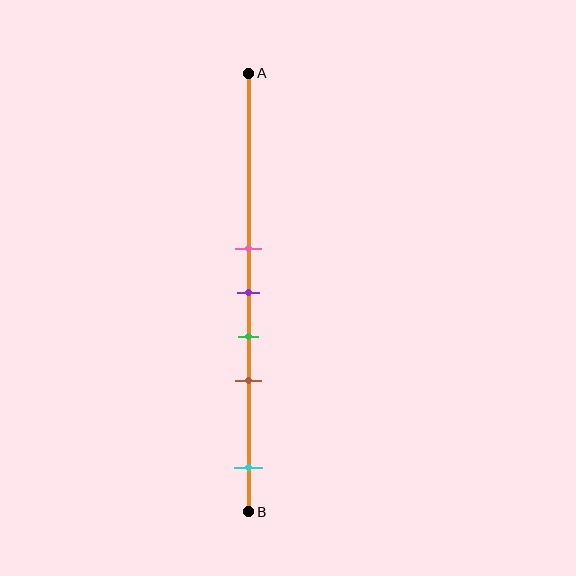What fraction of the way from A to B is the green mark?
The green mark is approximately 60% (0.6) of the way from A to B.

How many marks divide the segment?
There are 5 marks dividing the segment.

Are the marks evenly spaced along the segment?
No, the marks are not evenly spaced.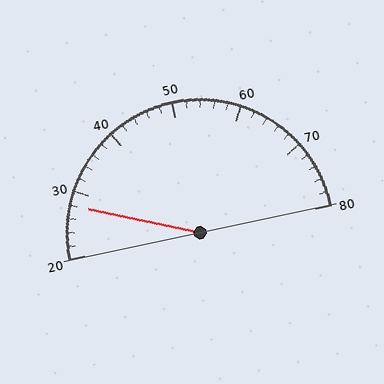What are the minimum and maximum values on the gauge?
The gauge ranges from 20 to 80.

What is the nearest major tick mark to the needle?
The nearest major tick mark is 30.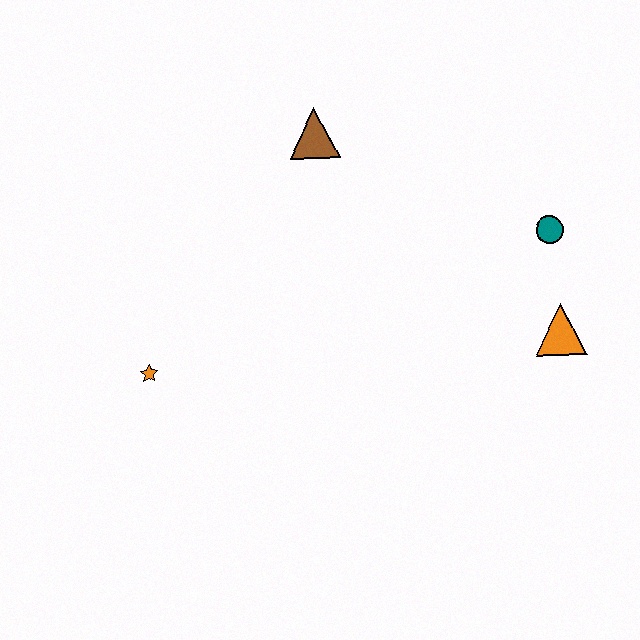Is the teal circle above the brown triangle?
No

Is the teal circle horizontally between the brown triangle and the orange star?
No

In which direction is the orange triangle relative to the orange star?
The orange triangle is to the right of the orange star.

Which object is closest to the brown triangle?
The teal circle is closest to the brown triangle.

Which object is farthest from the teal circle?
The orange star is farthest from the teal circle.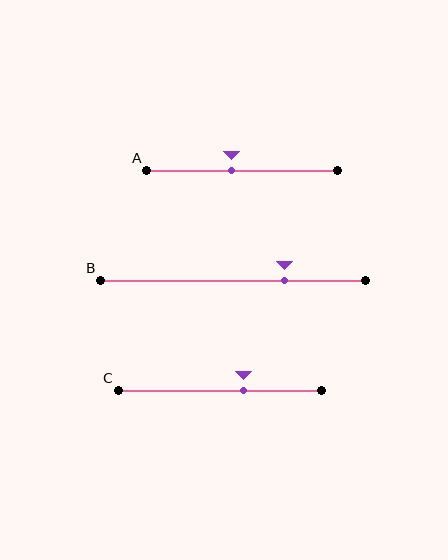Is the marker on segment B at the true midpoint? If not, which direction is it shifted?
No, the marker on segment B is shifted to the right by about 19% of the segment length.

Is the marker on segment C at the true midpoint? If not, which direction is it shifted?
No, the marker on segment C is shifted to the right by about 12% of the segment length.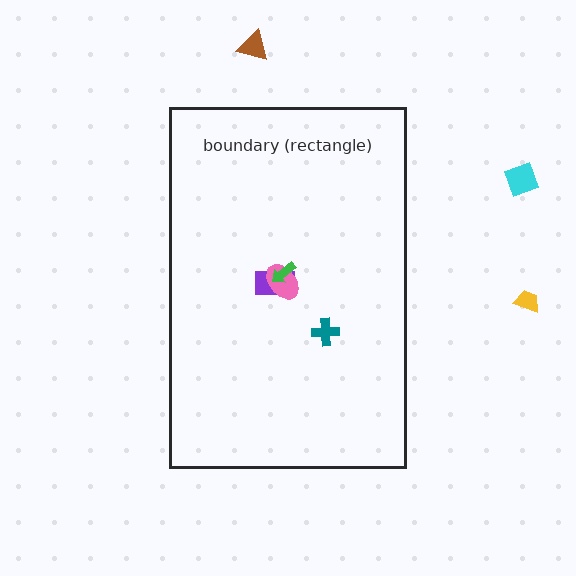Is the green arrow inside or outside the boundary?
Inside.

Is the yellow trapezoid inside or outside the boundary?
Outside.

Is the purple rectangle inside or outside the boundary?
Inside.